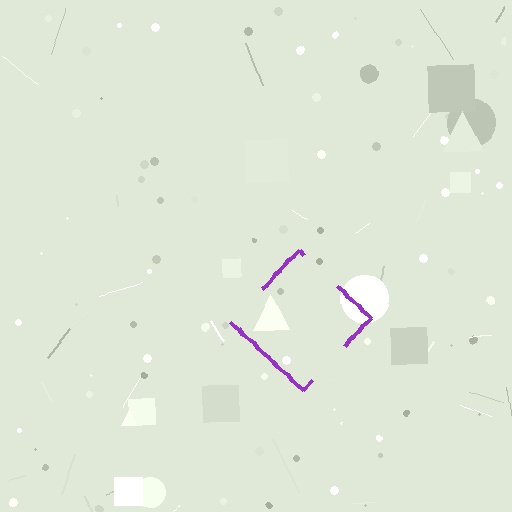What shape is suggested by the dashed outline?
The dashed outline suggests a diamond.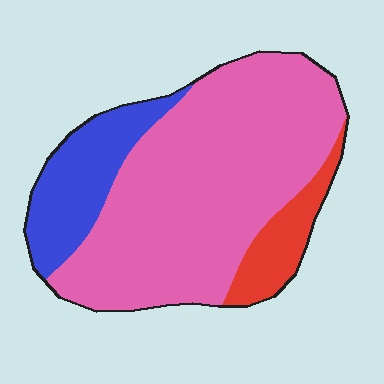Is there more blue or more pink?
Pink.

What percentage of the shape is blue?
Blue takes up about one fifth (1/5) of the shape.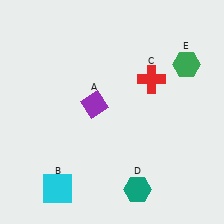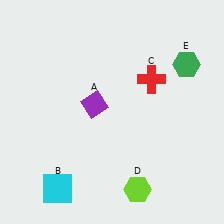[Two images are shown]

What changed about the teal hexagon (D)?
In Image 1, D is teal. In Image 2, it changed to lime.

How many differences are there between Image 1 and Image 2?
There is 1 difference between the two images.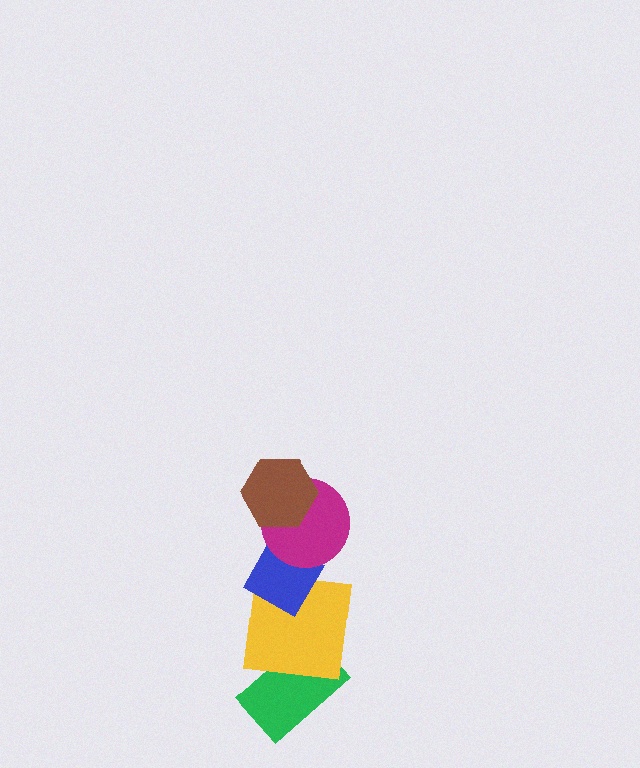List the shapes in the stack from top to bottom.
From top to bottom: the brown hexagon, the magenta circle, the blue diamond, the yellow square, the green rectangle.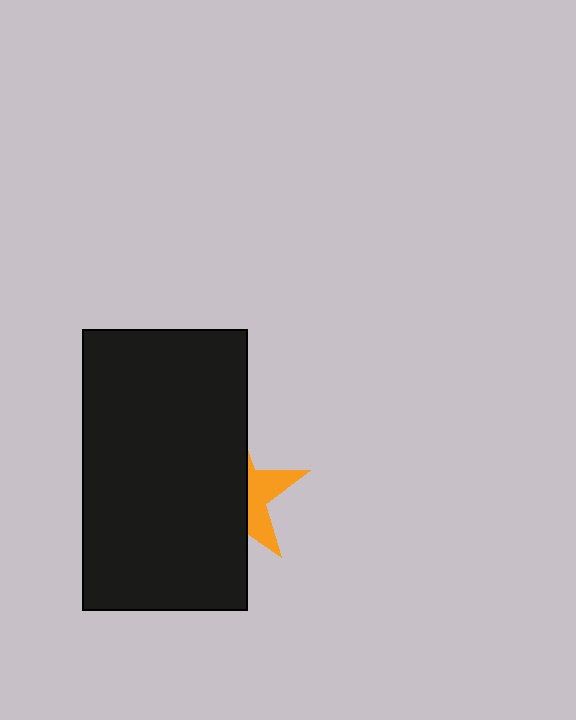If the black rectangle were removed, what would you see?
You would see the complete orange star.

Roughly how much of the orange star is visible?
A small part of it is visible (roughly 35%).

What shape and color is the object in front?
The object in front is a black rectangle.